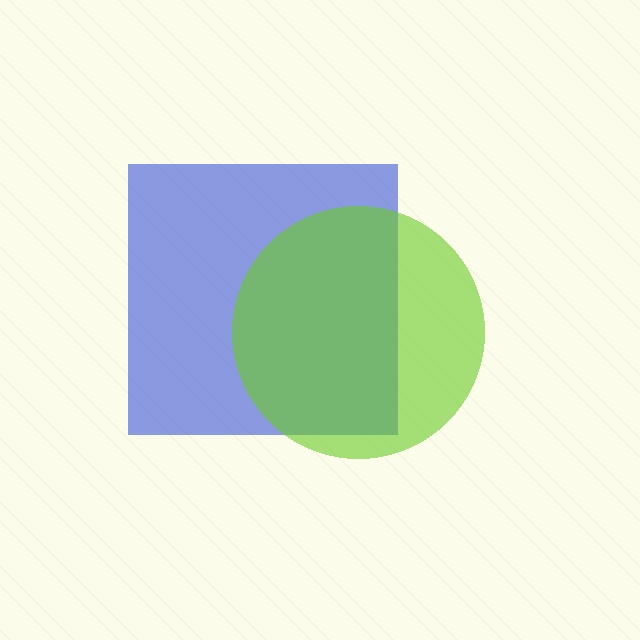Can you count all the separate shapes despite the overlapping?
Yes, there are 2 separate shapes.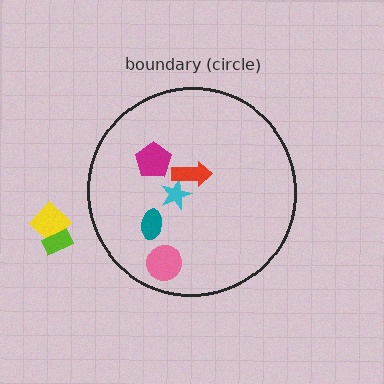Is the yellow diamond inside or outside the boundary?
Outside.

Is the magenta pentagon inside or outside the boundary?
Inside.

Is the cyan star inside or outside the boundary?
Inside.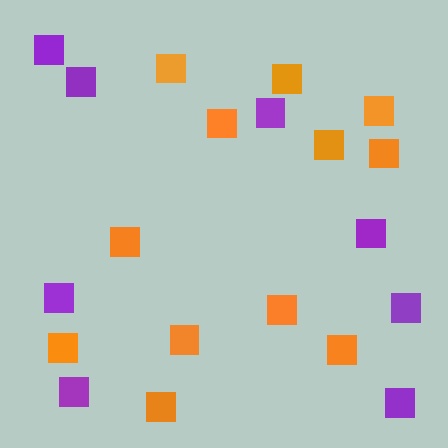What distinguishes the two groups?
There are 2 groups: one group of purple squares (8) and one group of orange squares (12).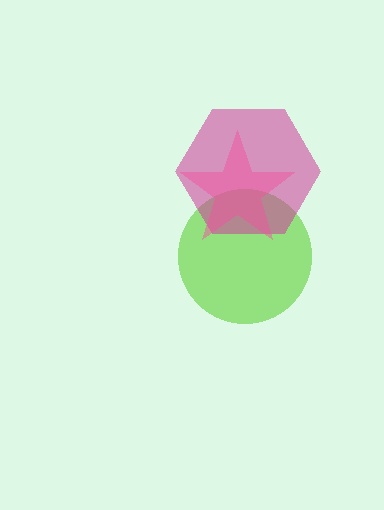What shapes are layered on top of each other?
The layered shapes are: a lime circle, a magenta hexagon, a pink star.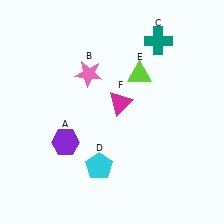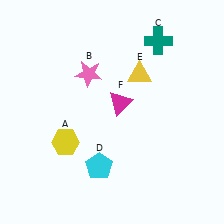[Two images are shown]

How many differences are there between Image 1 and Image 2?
There are 2 differences between the two images.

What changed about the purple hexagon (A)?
In Image 1, A is purple. In Image 2, it changed to yellow.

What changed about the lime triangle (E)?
In Image 1, E is lime. In Image 2, it changed to yellow.